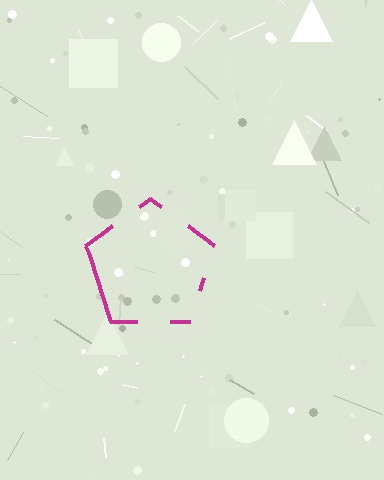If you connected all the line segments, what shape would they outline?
They would outline a pentagon.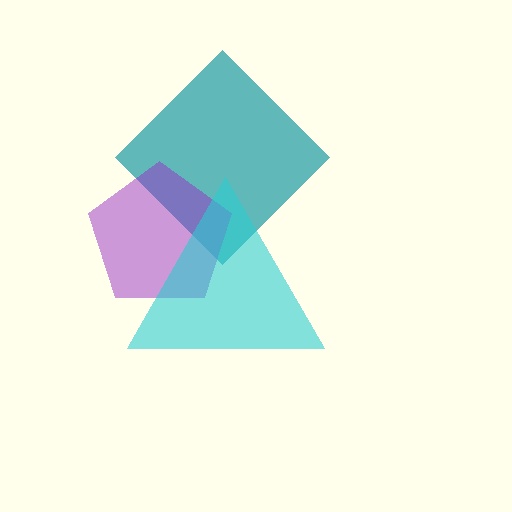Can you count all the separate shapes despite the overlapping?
Yes, there are 3 separate shapes.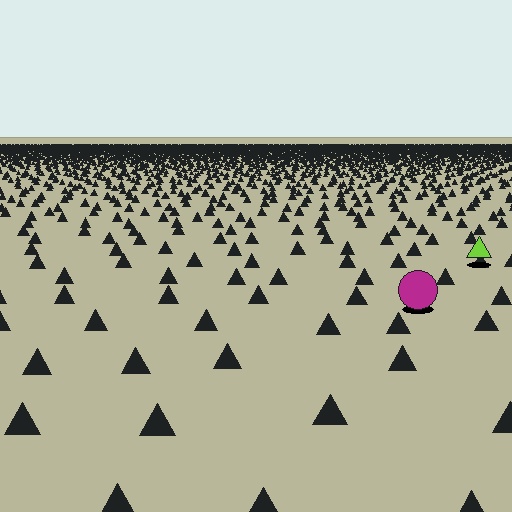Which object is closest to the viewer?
The magenta circle is closest. The texture marks near it are larger and more spread out.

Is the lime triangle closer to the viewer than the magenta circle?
No. The magenta circle is closer — you can tell from the texture gradient: the ground texture is coarser near it.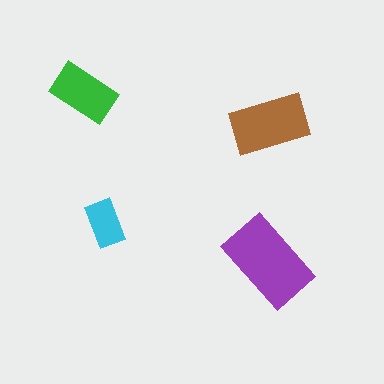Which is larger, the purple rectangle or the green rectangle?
The purple one.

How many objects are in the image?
There are 4 objects in the image.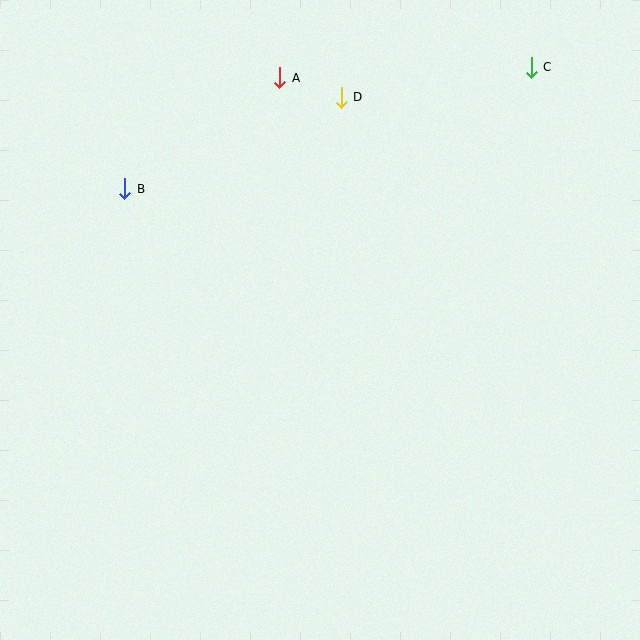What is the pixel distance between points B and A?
The distance between B and A is 191 pixels.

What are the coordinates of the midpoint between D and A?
The midpoint between D and A is at (310, 87).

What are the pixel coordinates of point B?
Point B is at (125, 189).